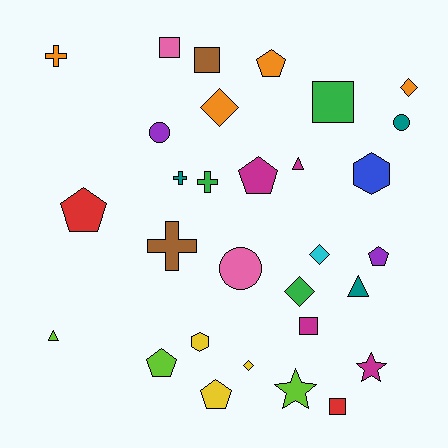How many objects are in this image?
There are 30 objects.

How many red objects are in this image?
There are 2 red objects.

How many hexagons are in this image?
There are 2 hexagons.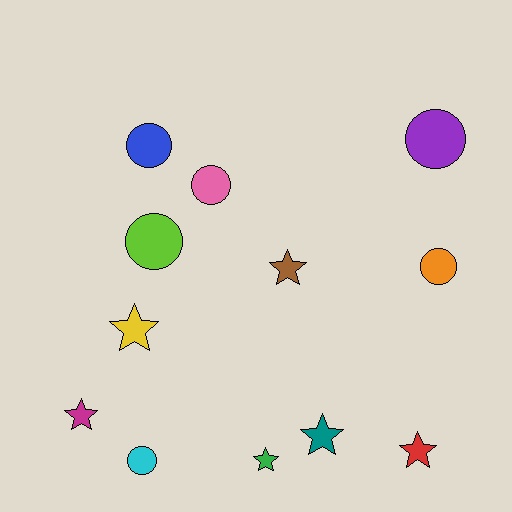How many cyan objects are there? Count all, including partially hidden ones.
There is 1 cyan object.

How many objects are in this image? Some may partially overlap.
There are 12 objects.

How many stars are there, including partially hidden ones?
There are 6 stars.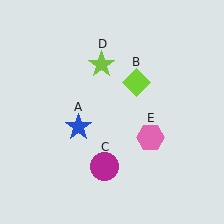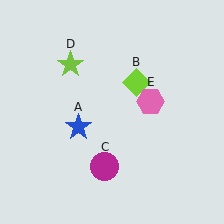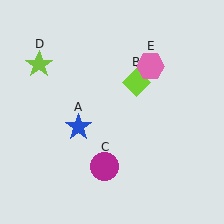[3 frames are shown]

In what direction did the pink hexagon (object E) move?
The pink hexagon (object E) moved up.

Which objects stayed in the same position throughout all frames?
Blue star (object A) and lime diamond (object B) and magenta circle (object C) remained stationary.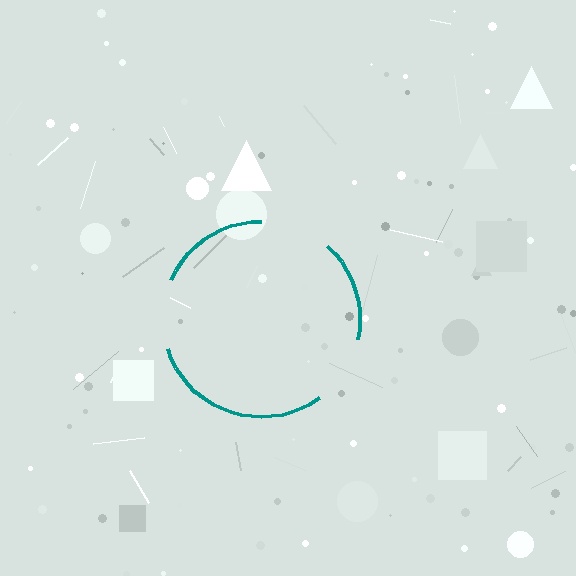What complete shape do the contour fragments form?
The contour fragments form a circle.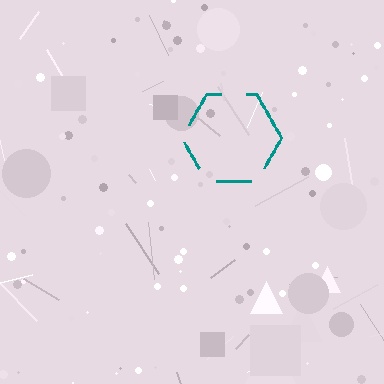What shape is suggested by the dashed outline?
The dashed outline suggests a hexagon.